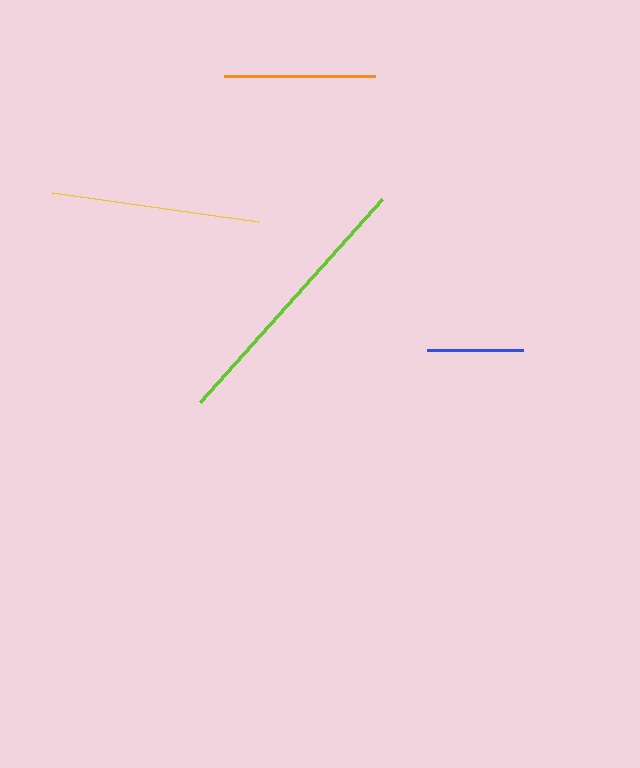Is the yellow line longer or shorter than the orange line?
The yellow line is longer than the orange line.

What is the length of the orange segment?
The orange segment is approximately 151 pixels long.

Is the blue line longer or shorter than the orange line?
The orange line is longer than the blue line.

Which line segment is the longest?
The lime line is the longest at approximately 273 pixels.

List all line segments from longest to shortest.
From longest to shortest: lime, yellow, orange, blue.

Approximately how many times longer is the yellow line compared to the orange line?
The yellow line is approximately 1.4 times the length of the orange line.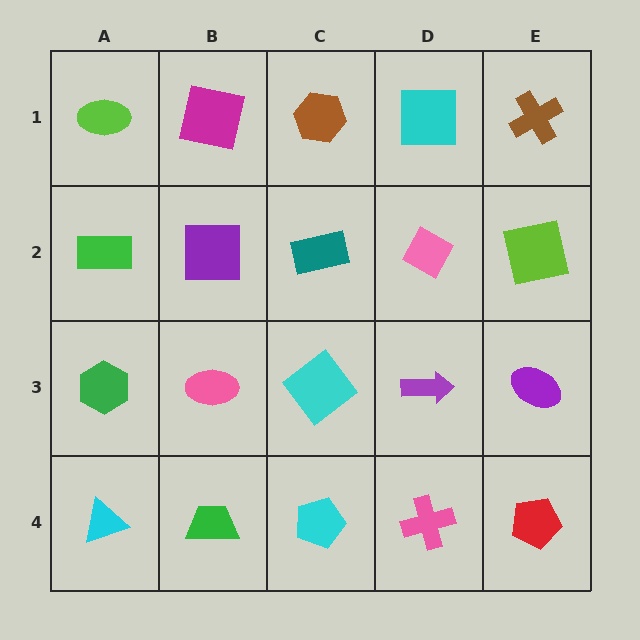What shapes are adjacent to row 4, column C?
A cyan diamond (row 3, column C), a green trapezoid (row 4, column B), a pink cross (row 4, column D).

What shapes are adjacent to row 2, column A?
A lime ellipse (row 1, column A), a green hexagon (row 3, column A), a purple square (row 2, column B).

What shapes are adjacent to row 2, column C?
A brown hexagon (row 1, column C), a cyan diamond (row 3, column C), a purple square (row 2, column B), a pink diamond (row 2, column D).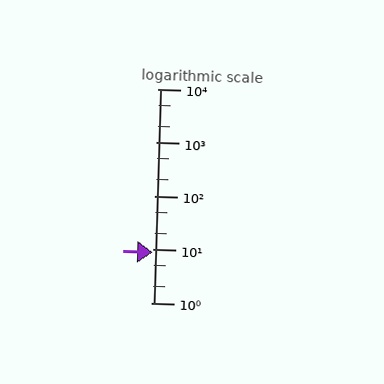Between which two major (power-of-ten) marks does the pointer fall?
The pointer is between 1 and 10.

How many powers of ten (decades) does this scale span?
The scale spans 4 decades, from 1 to 10000.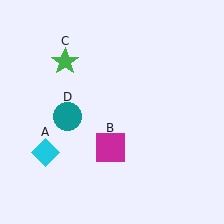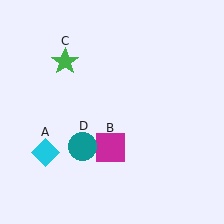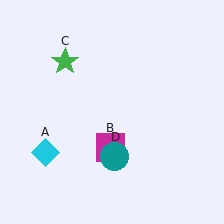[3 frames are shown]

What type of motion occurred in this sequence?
The teal circle (object D) rotated counterclockwise around the center of the scene.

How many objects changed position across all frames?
1 object changed position: teal circle (object D).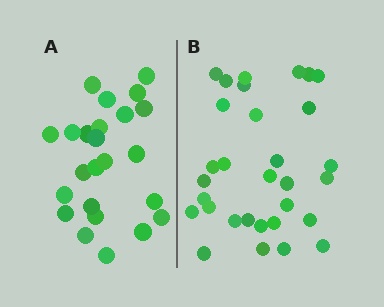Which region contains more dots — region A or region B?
Region B (the right region) has more dots.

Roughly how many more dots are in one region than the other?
Region B has roughly 8 or so more dots than region A.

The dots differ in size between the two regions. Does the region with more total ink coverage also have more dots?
No. Region A has more total ink coverage because its dots are larger, but region B actually contains more individual dots. Total area can be misleading — the number of items is what matters here.